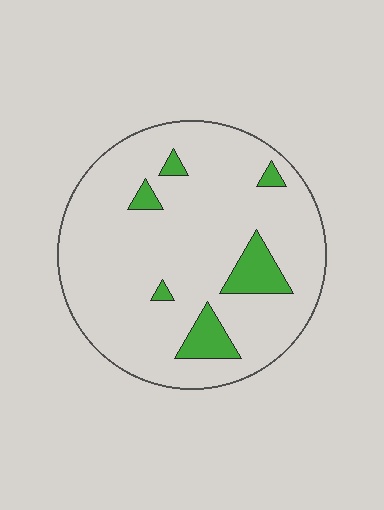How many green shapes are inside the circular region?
6.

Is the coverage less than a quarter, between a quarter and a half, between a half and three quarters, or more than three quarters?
Less than a quarter.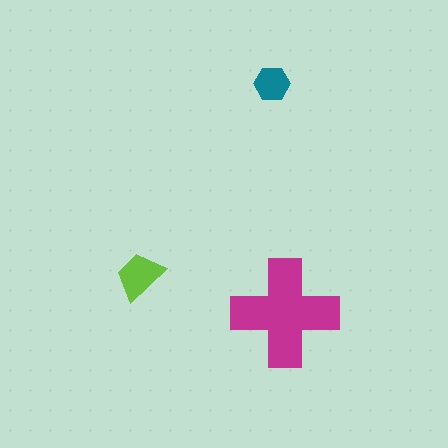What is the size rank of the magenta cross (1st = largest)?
1st.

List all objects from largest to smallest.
The magenta cross, the lime trapezoid, the teal hexagon.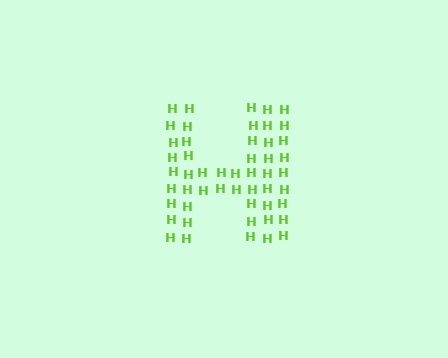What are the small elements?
The small elements are letter H's.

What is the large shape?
The large shape is the letter H.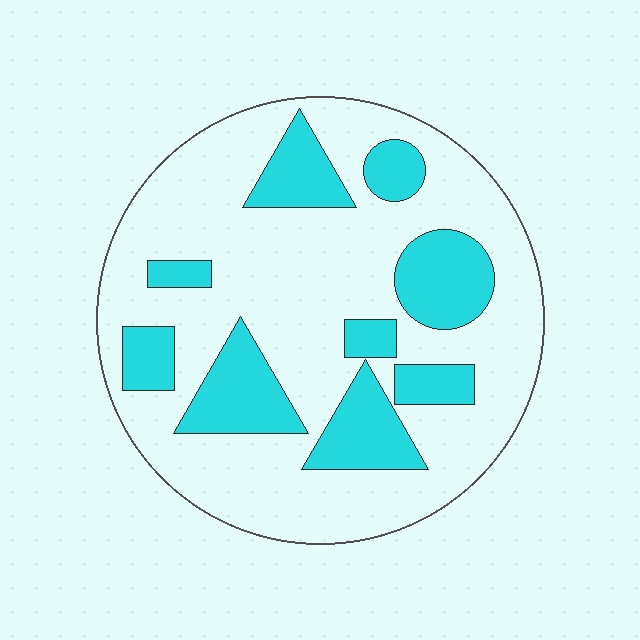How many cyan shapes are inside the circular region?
9.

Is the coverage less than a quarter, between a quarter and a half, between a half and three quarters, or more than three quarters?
Between a quarter and a half.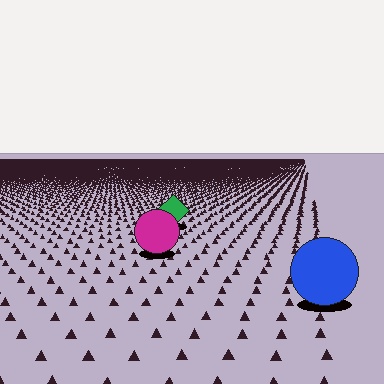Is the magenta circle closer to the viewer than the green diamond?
Yes. The magenta circle is closer — you can tell from the texture gradient: the ground texture is coarser near it.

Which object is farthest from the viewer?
The green diamond is farthest from the viewer. It appears smaller and the ground texture around it is denser.